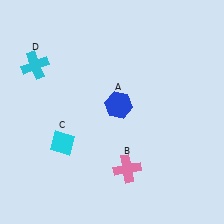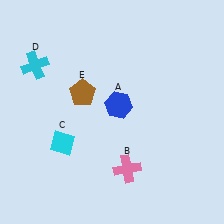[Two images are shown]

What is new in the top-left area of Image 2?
A brown pentagon (E) was added in the top-left area of Image 2.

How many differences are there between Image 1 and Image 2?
There is 1 difference between the two images.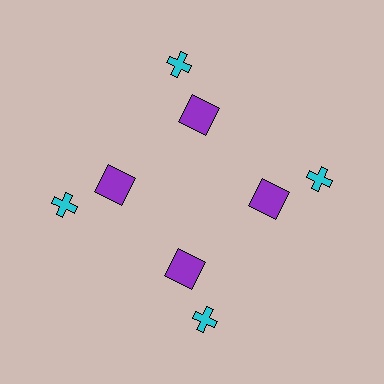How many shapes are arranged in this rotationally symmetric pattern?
There are 8 shapes, arranged in 4 groups of 2.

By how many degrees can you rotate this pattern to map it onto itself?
The pattern maps onto itself every 90 degrees of rotation.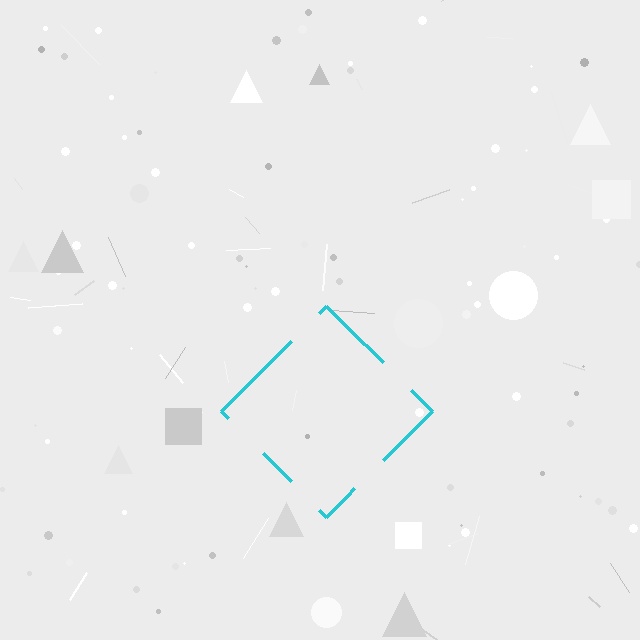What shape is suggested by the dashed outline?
The dashed outline suggests a diamond.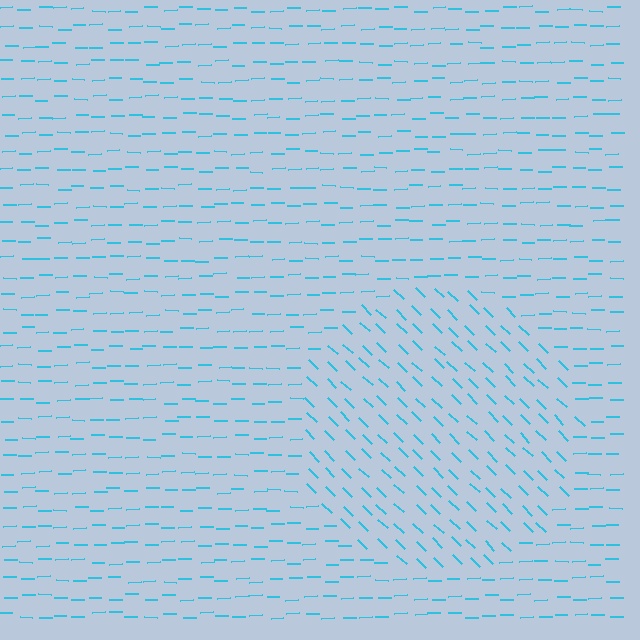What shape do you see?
I see a circle.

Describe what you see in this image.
The image is filled with small cyan line segments. A circle region in the image has lines oriented differently from the surrounding lines, creating a visible texture boundary.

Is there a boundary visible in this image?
Yes, there is a texture boundary formed by a change in line orientation.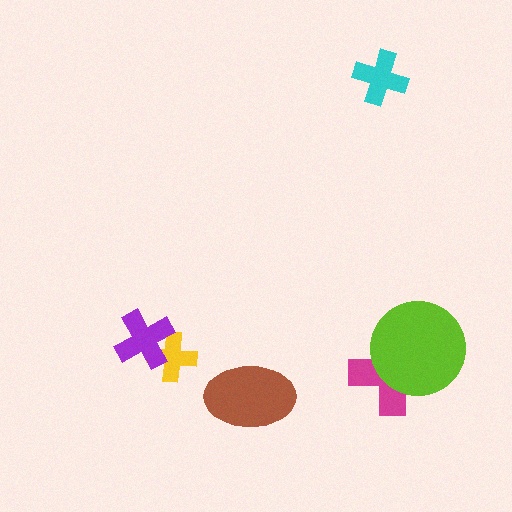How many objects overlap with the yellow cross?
1 object overlaps with the yellow cross.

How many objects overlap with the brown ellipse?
0 objects overlap with the brown ellipse.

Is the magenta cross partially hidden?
Yes, it is partially covered by another shape.